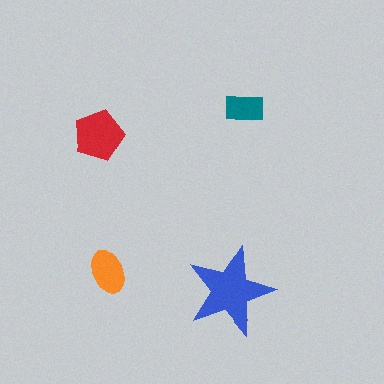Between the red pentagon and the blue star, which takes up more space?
The blue star.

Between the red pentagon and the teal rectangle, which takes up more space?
The red pentagon.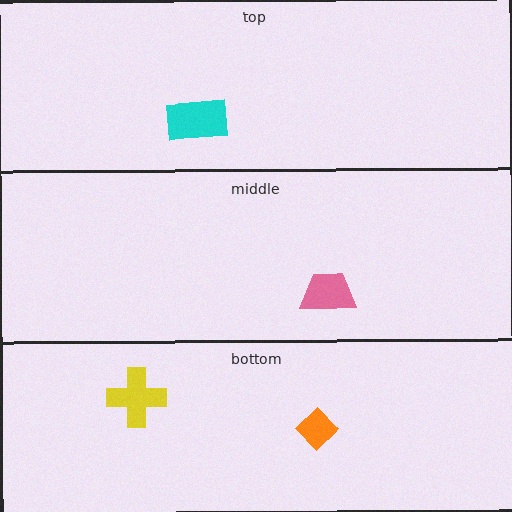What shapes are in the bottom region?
The orange diamond, the yellow cross.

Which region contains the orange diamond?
The bottom region.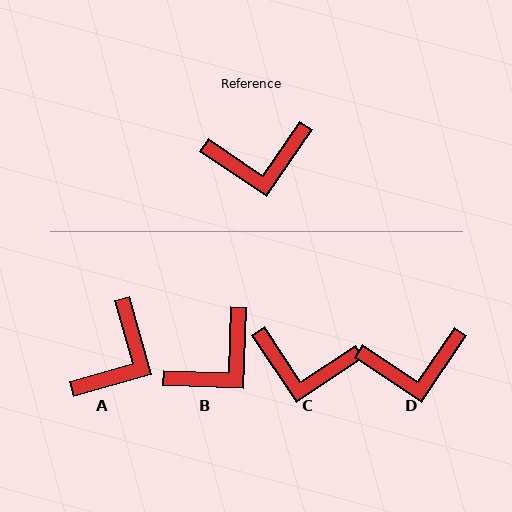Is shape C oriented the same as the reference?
No, it is off by about 22 degrees.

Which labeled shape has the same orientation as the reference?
D.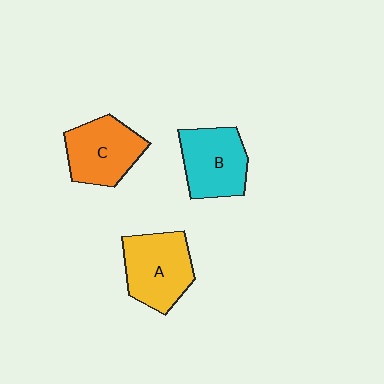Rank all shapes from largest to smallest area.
From largest to smallest: A (yellow), C (orange), B (cyan).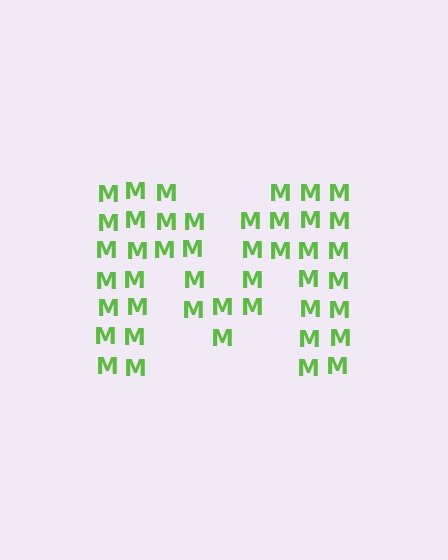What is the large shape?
The large shape is the letter M.